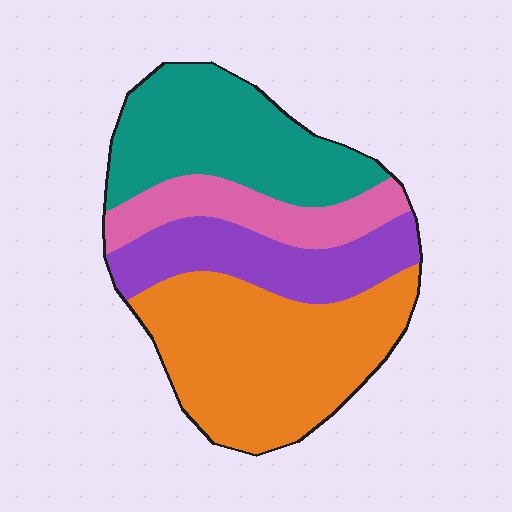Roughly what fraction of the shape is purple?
Purple covers around 20% of the shape.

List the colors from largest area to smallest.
From largest to smallest: orange, teal, purple, pink.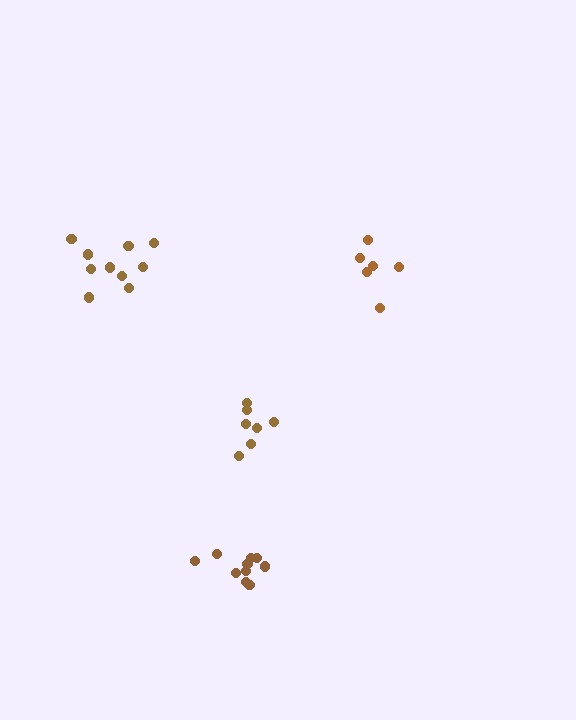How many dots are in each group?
Group 1: 10 dots, Group 2: 10 dots, Group 3: 7 dots, Group 4: 6 dots (33 total).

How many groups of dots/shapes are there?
There are 4 groups.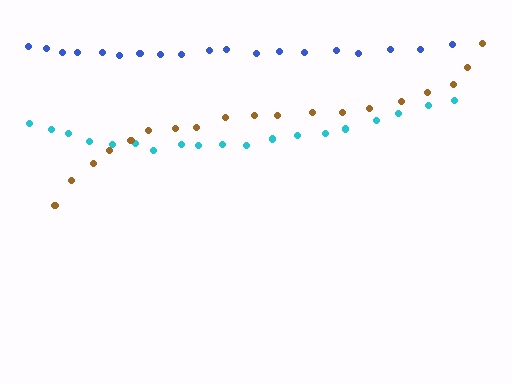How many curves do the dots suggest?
There are 3 distinct paths.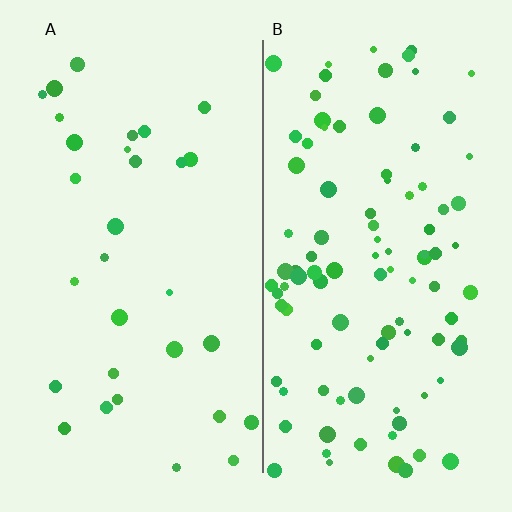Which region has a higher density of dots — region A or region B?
B (the right).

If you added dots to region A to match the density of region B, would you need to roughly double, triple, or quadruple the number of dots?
Approximately triple.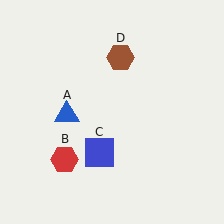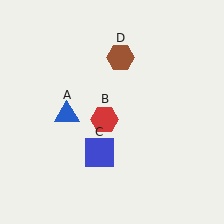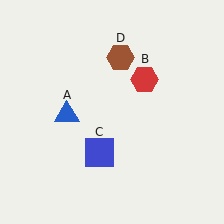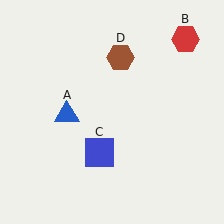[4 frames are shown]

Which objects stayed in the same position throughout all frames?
Blue triangle (object A) and blue square (object C) and brown hexagon (object D) remained stationary.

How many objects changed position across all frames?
1 object changed position: red hexagon (object B).